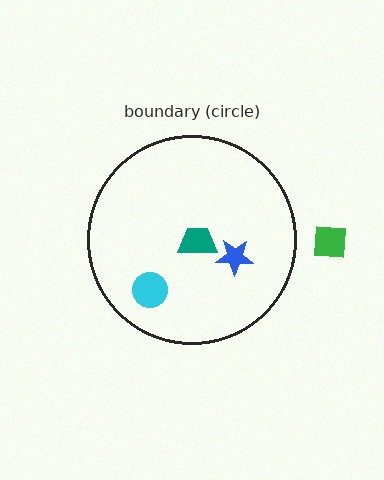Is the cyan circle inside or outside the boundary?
Inside.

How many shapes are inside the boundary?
3 inside, 1 outside.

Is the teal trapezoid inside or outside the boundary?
Inside.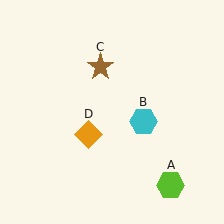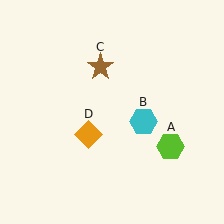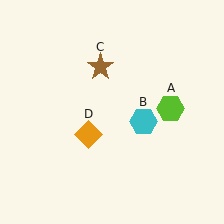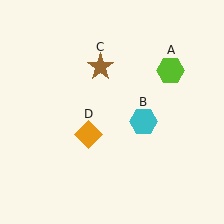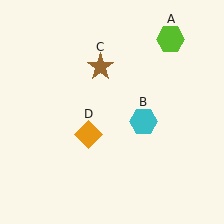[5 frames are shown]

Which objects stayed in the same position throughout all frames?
Cyan hexagon (object B) and brown star (object C) and orange diamond (object D) remained stationary.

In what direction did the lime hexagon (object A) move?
The lime hexagon (object A) moved up.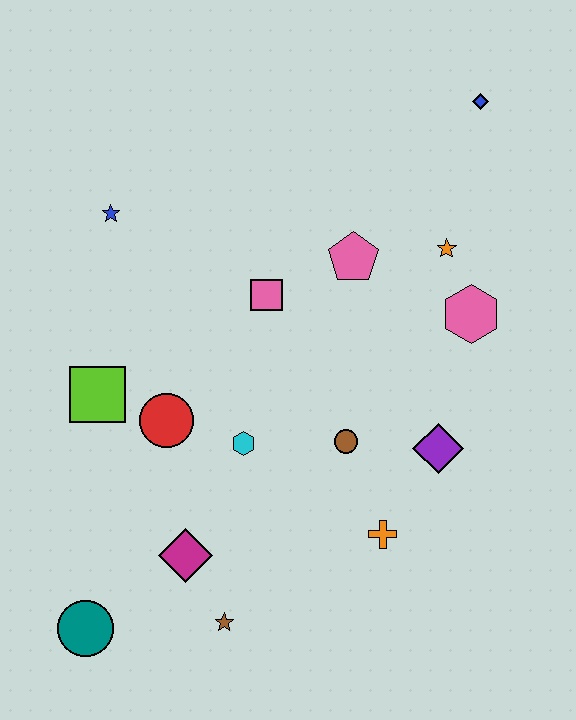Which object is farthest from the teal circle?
The blue diamond is farthest from the teal circle.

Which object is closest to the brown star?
The magenta diamond is closest to the brown star.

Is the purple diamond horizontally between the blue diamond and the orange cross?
Yes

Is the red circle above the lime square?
No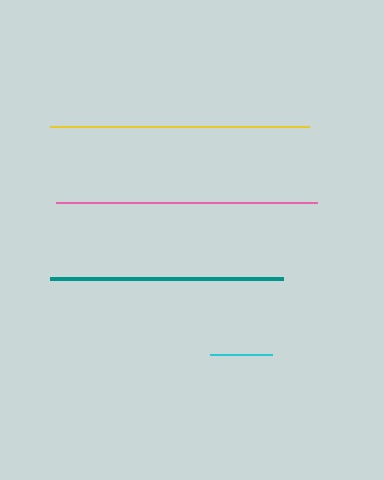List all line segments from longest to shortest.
From longest to shortest: pink, yellow, teal, cyan.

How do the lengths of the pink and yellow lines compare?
The pink and yellow lines are approximately the same length.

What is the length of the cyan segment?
The cyan segment is approximately 62 pixels long.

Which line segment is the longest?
The pink line is the longest at approximately 261 pixels.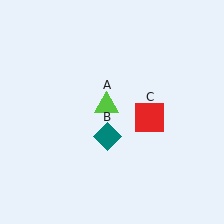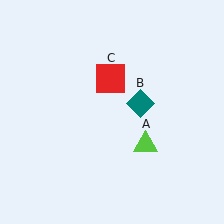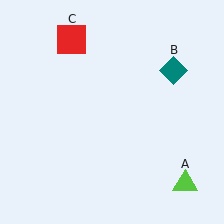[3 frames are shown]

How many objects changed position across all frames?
3 objects changed position: lime triangle (object A), teal diamond (object B), red square (object C).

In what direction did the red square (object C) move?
The red square (object C) moved up and to the left.